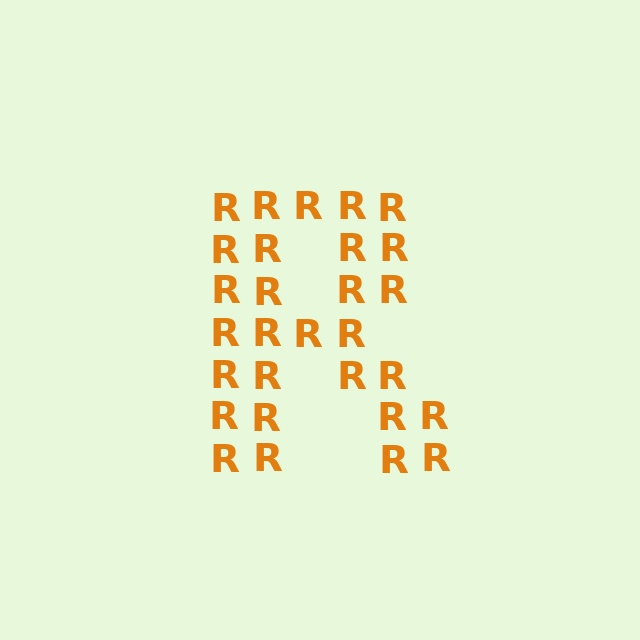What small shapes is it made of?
It is made of small letter R's.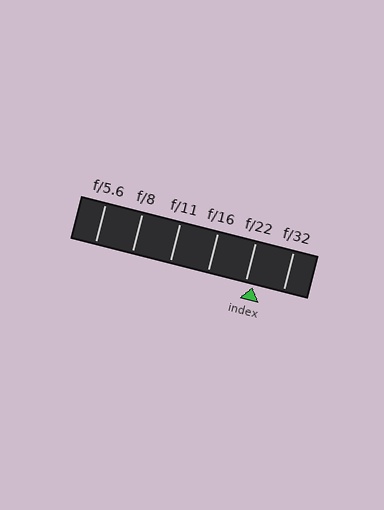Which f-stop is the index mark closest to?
The index mark is closest to f/22.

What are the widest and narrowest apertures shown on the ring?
The widest aperture shown is f/5.6 and the narrowest is f/32.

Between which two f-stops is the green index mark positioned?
The index mark is between f/22 and f/32.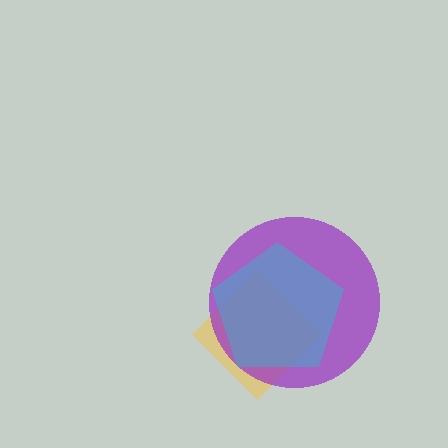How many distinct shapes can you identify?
There are 3 distinct shapes: a yellow diamond, a purple circle, a cyan pentagon.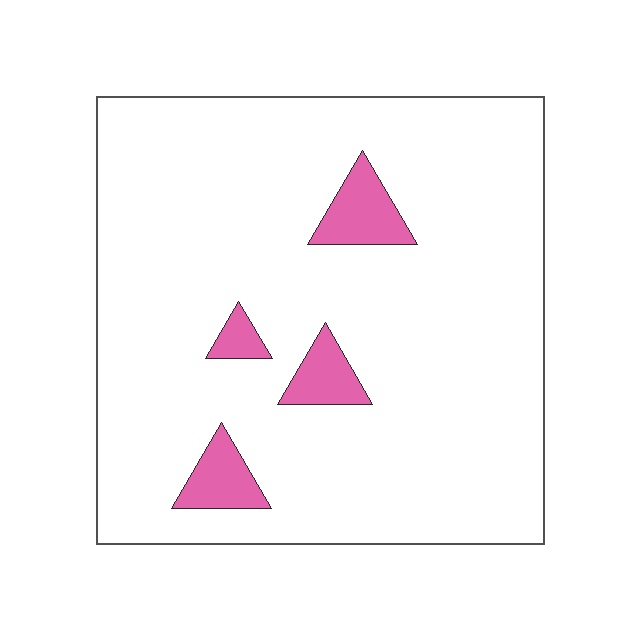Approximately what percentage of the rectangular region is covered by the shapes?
Approximately 10%.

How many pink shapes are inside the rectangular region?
4.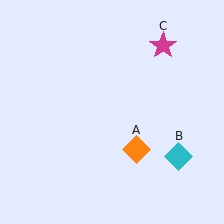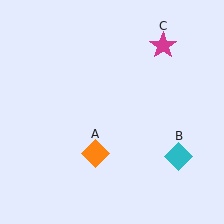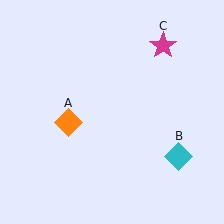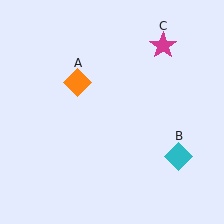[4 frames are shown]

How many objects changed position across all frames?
1 object changed position: orange diamond (object A).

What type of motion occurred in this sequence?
The orange diamond (object A) rotated clockwise around the center of the scene.